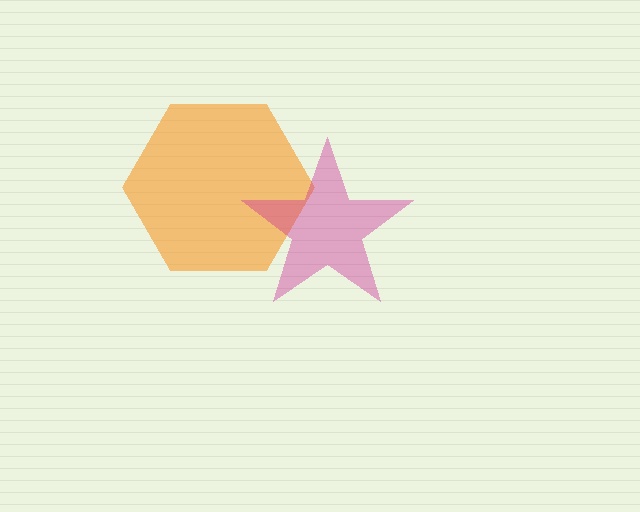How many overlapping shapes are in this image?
There are 2 overlapping shapes in the image.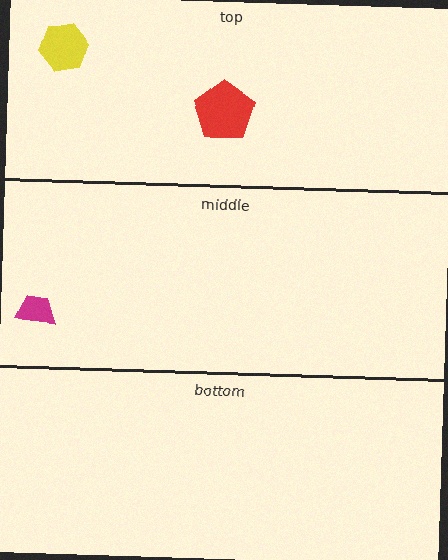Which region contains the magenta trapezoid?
The middle region.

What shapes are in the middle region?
The magenta trapezoid.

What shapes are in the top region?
The yellow hexagon, the red pentagon.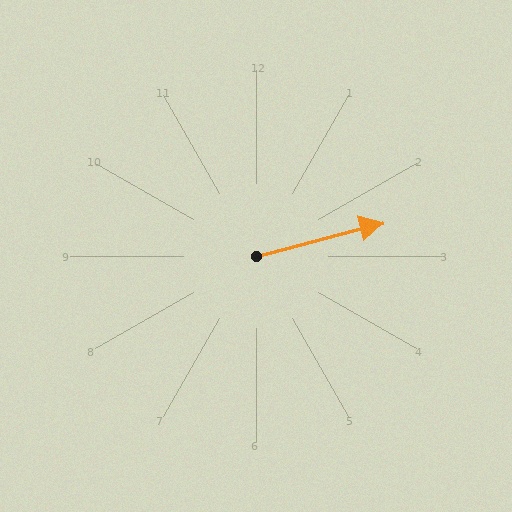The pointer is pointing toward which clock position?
Roughly 3 o'clock.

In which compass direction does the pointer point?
East.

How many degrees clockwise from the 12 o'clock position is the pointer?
Approximately 75 degrees.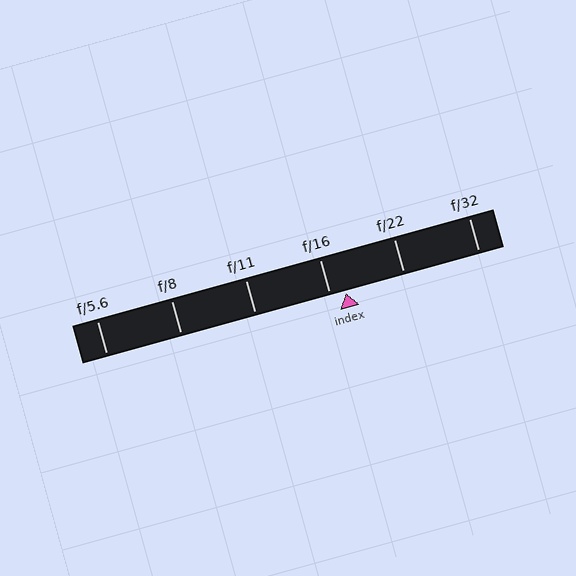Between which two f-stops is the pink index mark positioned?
The index mark is between f/16 and f/22.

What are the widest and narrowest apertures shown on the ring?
The widest aperture shown is f/5.6 and the narrowest is f/32.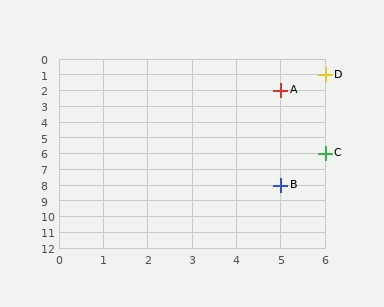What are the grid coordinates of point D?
Point D is at grid coordinates (6, 1).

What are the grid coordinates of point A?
Point A is at grid coordinates (5, 2).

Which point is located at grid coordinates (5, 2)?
Point A is at (5, 2).